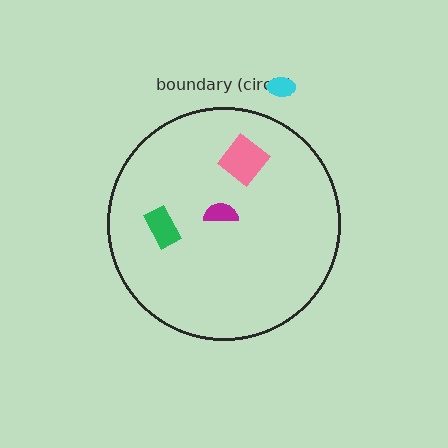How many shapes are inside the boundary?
3 inside, 1 outside.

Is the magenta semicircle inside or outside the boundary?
Inside.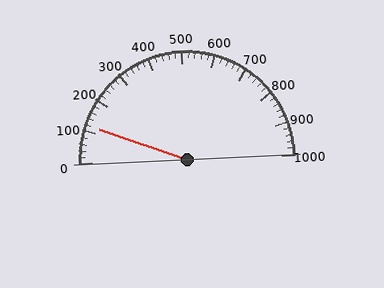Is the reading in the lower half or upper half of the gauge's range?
The reading is in the lower half of the range (0 to 1000).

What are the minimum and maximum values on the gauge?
The gauge ranges from 0 to 1000.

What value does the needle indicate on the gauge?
The needle indicates approximately 120.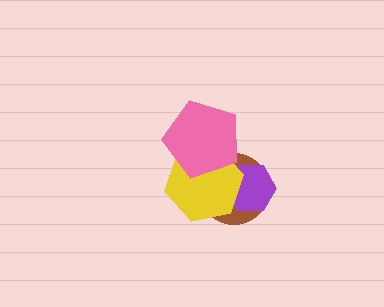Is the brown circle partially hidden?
Yes, it is partially covered by another shape.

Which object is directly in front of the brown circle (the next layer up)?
The purple hexagon is directly in front of the brown circle.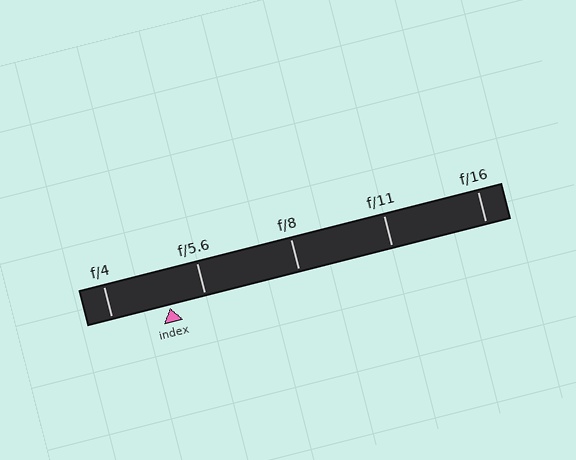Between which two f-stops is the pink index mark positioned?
The index mark is between f/4 and f/5.6.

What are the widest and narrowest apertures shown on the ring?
The widest aperture shown is f/4 and the narrowest is f/16.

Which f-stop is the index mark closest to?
The index mark is closest to f/5.6.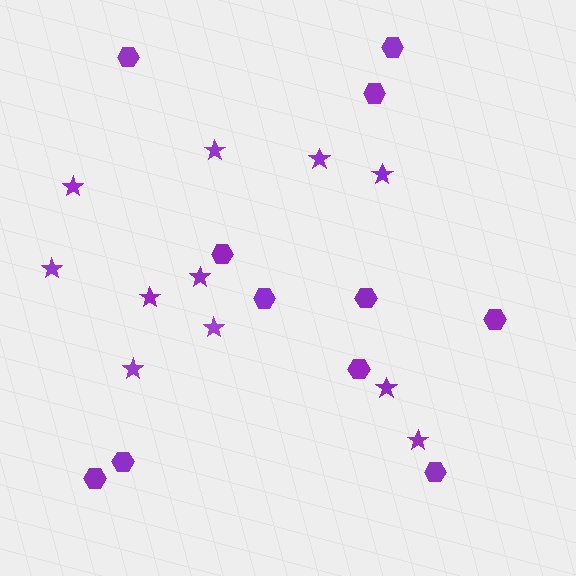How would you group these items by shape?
There are 2 groups: one group of stars (11) and one group of hexagons (11).